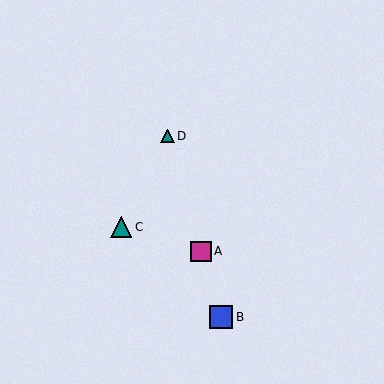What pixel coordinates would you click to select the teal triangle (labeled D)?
Click at (167, 136) to select the teal triangle D.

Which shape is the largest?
The blue square (labeled B) is the largest.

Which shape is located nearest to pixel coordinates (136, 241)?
The teal triangle (labeled C) at (122, 227) is nearest to that location.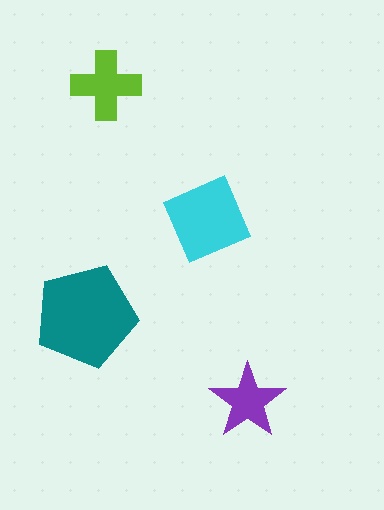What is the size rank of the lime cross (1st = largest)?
3rd.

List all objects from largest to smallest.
The teal pentagon, the cyan diamond, the lime cross, the purple star.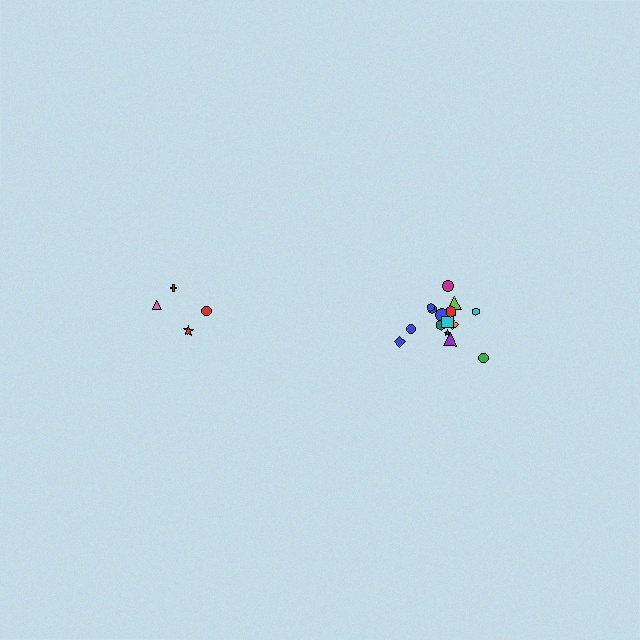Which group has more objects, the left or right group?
The right group.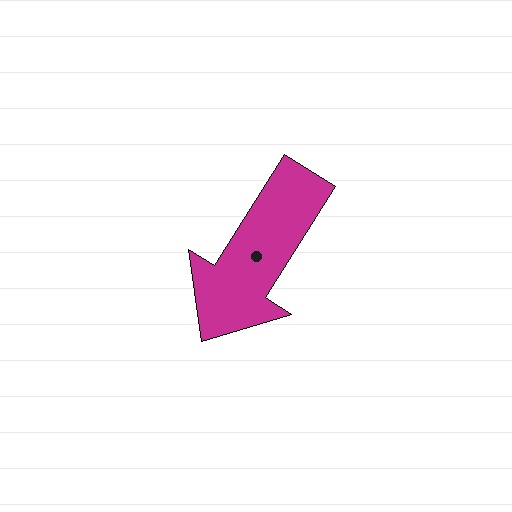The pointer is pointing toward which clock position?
Roughly 7 o'clock.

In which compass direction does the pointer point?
Southwest.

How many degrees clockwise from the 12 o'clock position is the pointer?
Approximately 212 degrees.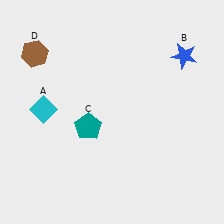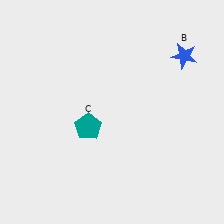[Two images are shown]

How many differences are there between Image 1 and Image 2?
There are 2 differences between the two images.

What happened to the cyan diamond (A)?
The cyan diamond (A) was removed in Image 2. It was in the top-left area of Image 1.